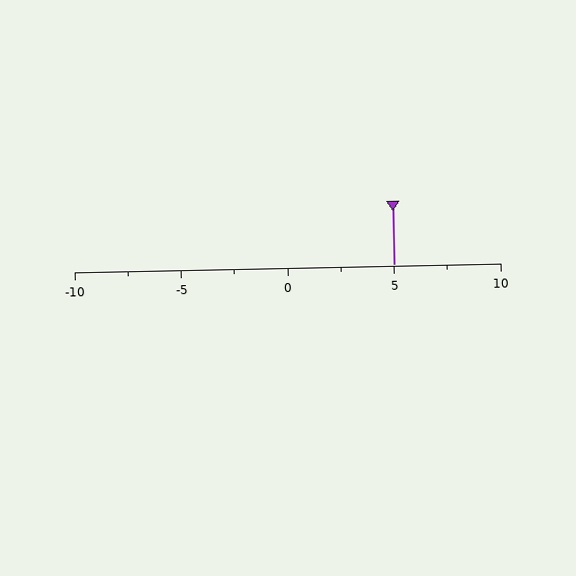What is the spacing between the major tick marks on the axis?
The major ticks are spaced 5 apart.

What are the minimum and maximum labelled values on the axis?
The axis runs from -10 to 10.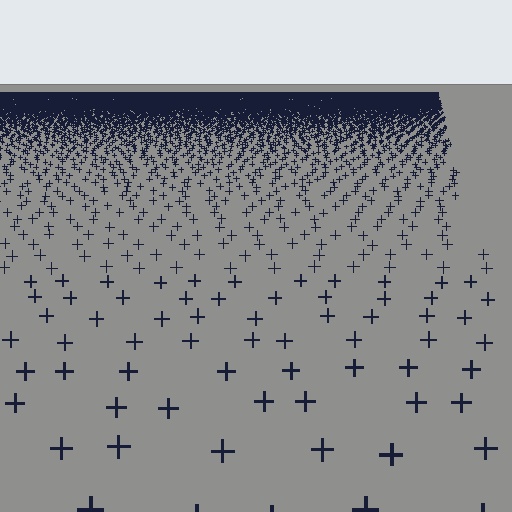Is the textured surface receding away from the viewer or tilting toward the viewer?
The surface is receding away from the viewer. Texture elements get smaller and denser toward the top.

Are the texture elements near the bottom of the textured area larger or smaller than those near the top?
Larger. Near the bottom, elements are closer to the viewer and appear at a bigger on-screen size.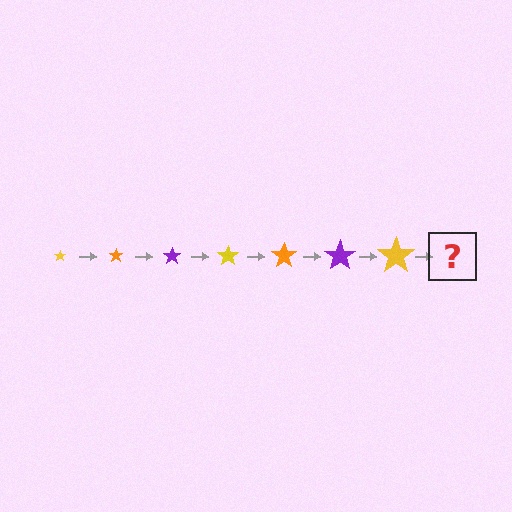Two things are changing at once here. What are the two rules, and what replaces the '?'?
The two rules are that the star grows larger each step and the color cycles through yellow, orange, and purple. The '?' should be an orange star, larger than the previous one.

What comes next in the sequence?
The next element should be an orange star, larger than the previous one.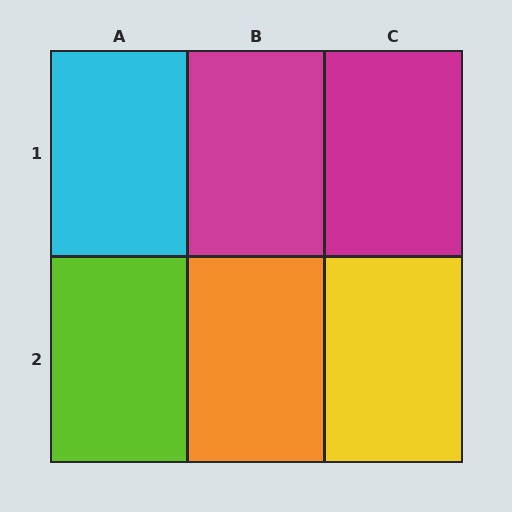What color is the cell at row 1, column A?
Cyan.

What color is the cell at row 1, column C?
Magenta.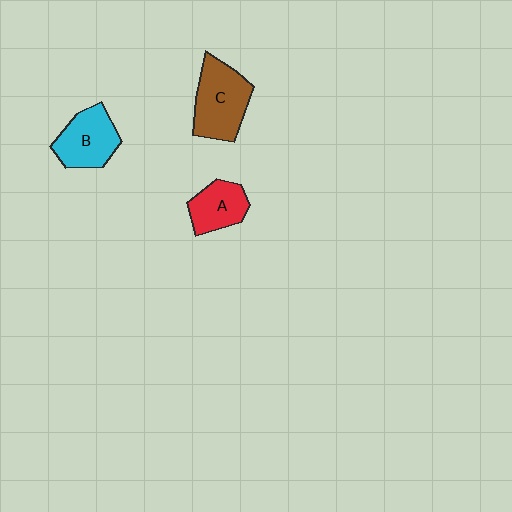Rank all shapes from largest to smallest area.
From largest to smallest: C (brown), B (cyan), A (red).